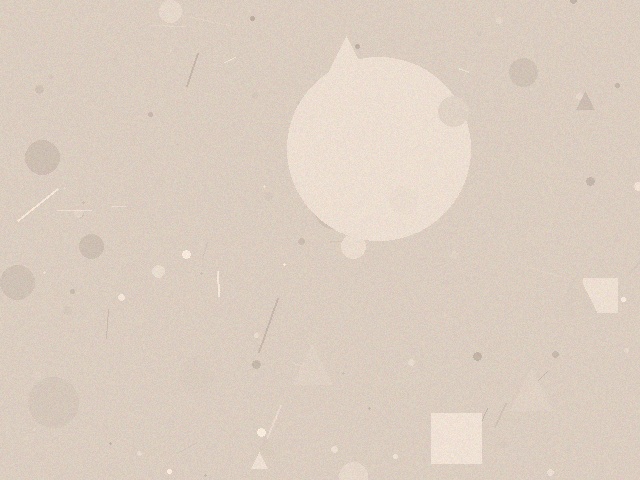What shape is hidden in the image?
A circle is hidden in the image.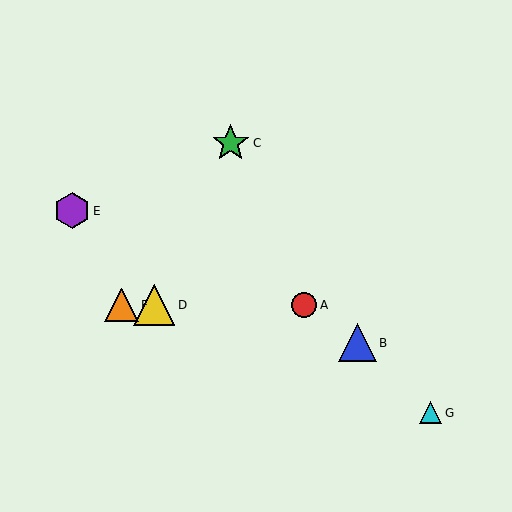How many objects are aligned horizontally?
3 objects (A, D, F) are aligned horizontally.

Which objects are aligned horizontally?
Objects A, D, F are aligned horizontally.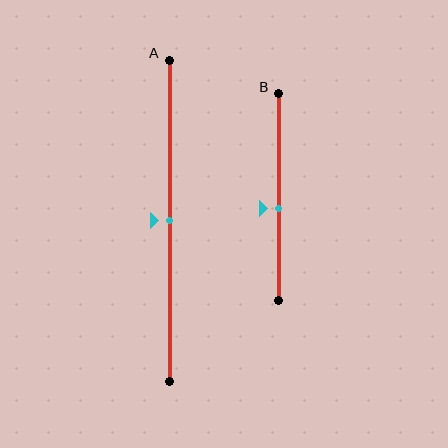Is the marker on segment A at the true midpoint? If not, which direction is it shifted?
Yes, the marker on segment A is at the true midpoint.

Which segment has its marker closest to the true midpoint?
Segment A has its marker closest to the true midpoint.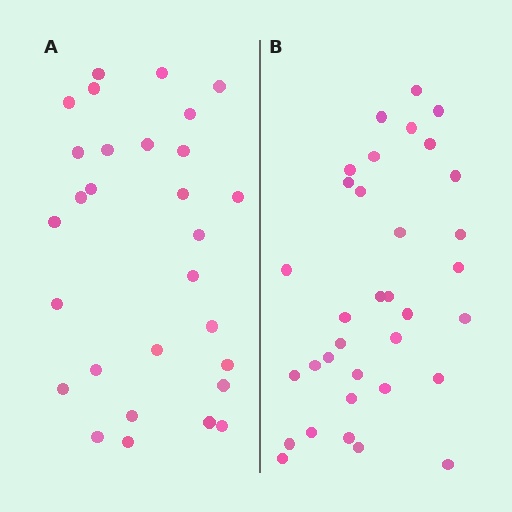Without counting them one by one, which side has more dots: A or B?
Region B (the right region) has more dots.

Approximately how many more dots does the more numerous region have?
Region B has about 5 more dots than region A.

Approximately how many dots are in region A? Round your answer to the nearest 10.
About 30 dots. (The exact count is 29, which rounds to 30.)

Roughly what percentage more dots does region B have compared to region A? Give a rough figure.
About 15% more.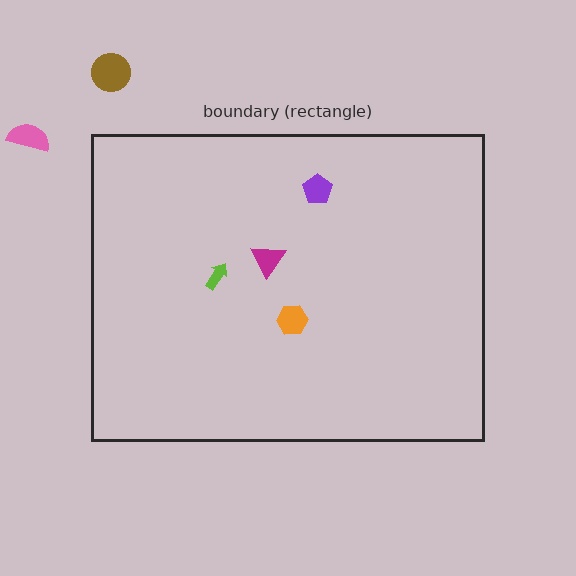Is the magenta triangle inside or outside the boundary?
Inside.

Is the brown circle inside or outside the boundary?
Outside.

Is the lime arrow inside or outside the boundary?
Inside.